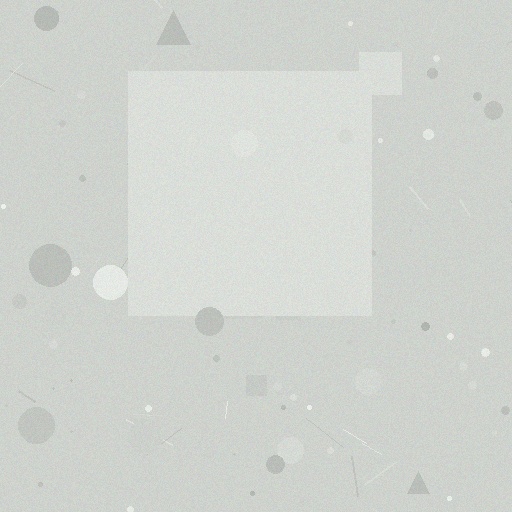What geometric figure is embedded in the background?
A square is embedded in the background.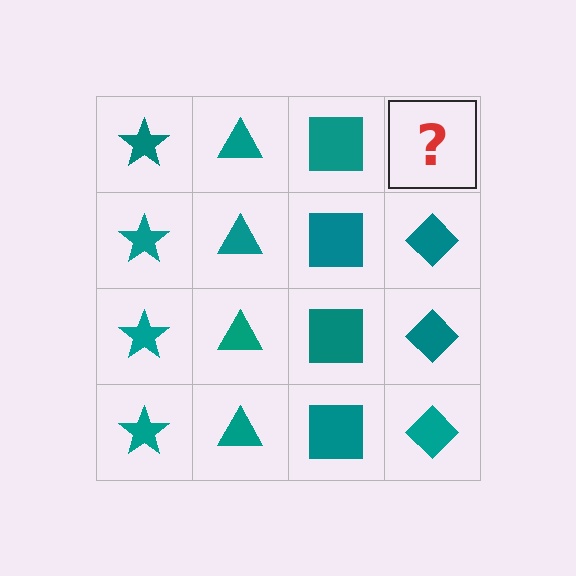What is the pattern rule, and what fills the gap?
The rule is that each column has a consistent shape. The gap should be filled with a teal diamond.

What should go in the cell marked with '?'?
The missing cell should contain a teal diamond.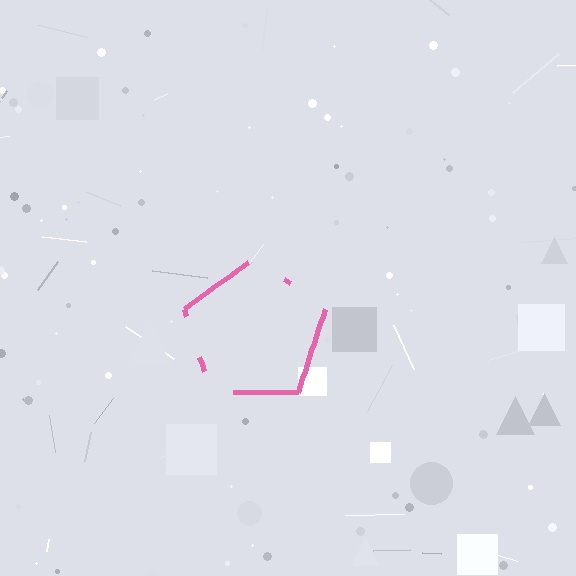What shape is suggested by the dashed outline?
The dashed outline suggests a pentagon.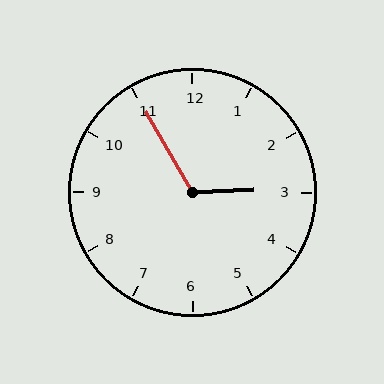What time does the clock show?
2:55.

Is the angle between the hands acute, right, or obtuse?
It is obtuse.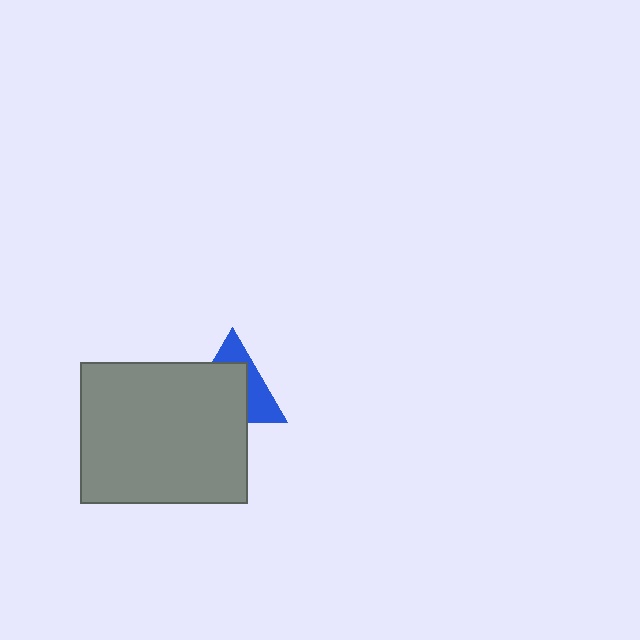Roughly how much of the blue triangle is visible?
A small part of it is visible (roughly 39%).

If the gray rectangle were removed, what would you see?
You would see the complete blue triangle.